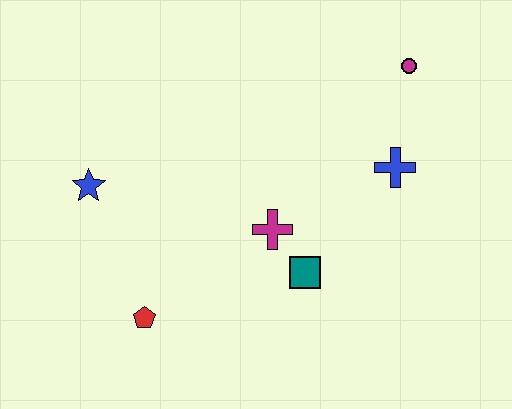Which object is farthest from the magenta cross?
The magenta circle is farthest from the magenta cross.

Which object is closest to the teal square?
The magenta cross is closest to the teal square.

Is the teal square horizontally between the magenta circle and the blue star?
Yes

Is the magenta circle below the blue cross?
No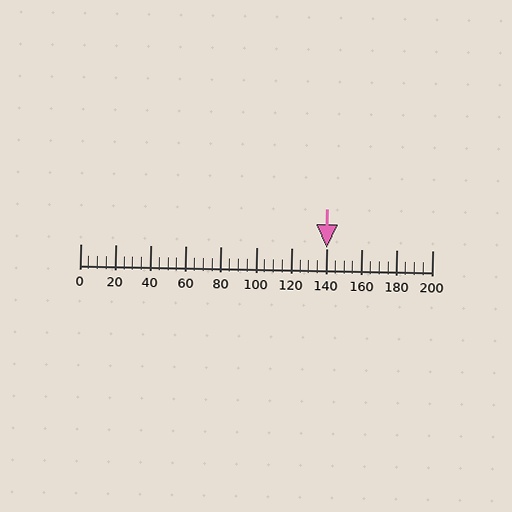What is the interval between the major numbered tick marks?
The major tick marks are spaced 20 units apart.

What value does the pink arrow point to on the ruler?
The pink arrow points to approximately 140.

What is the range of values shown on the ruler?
The ruler shows values from 0 to 200.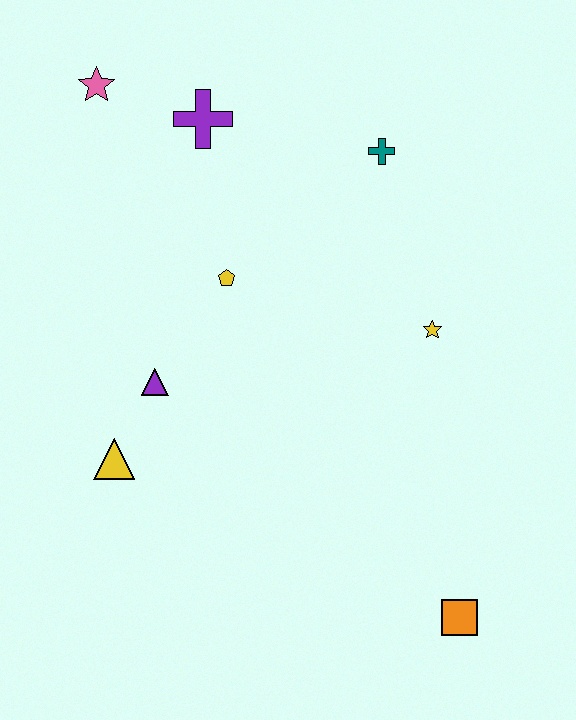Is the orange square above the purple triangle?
No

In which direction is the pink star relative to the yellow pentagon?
The pink star is above the yellow pentagon.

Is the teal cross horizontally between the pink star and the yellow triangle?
No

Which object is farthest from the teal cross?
The orange square is farthest from the teal cross.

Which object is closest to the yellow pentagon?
The purple triangle is closest to the yellow pentagon.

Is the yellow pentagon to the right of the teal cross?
No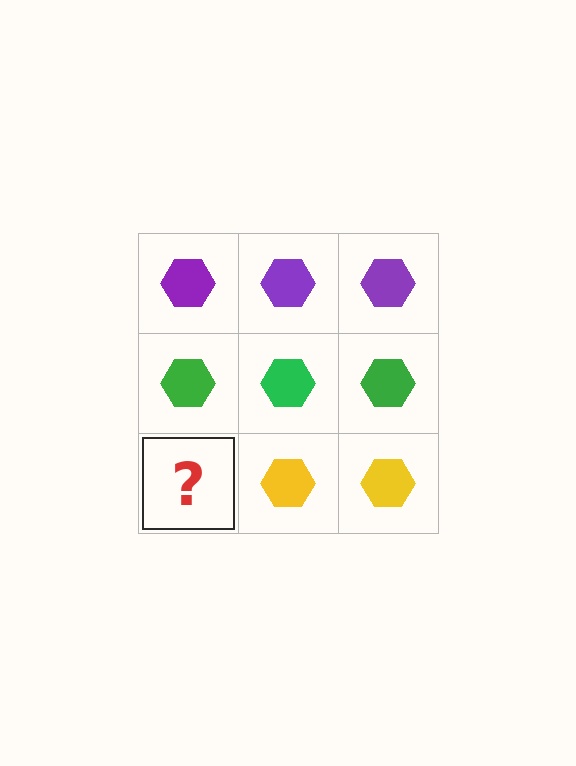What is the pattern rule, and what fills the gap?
The rule is that each row has a consistent color. The gap should be filled with a yellow hexagon.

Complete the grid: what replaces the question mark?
The question mark should be replaced with a yellow hexagon.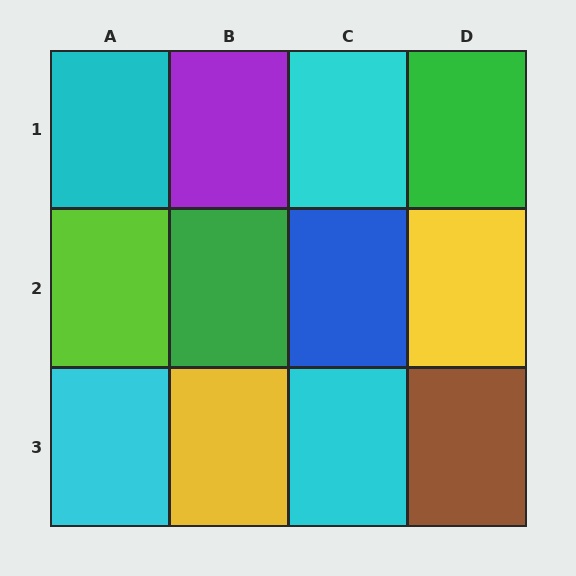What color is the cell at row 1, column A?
Cyan.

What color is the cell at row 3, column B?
Yellow.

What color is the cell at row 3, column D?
Brown.